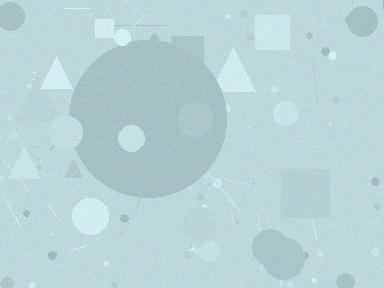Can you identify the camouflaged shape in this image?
The camouflaged shape is a circle.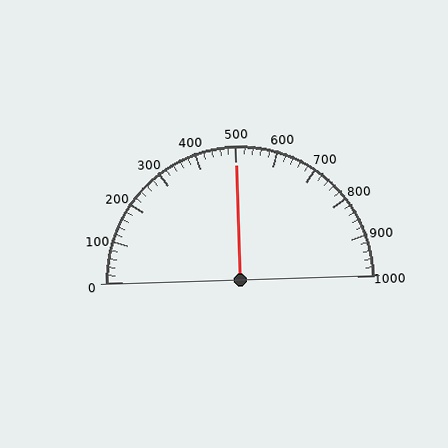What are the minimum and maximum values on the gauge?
The gauge ranges from 0 to 1000.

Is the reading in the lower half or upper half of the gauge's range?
The reading is in the upper half of the range (0 to 1000).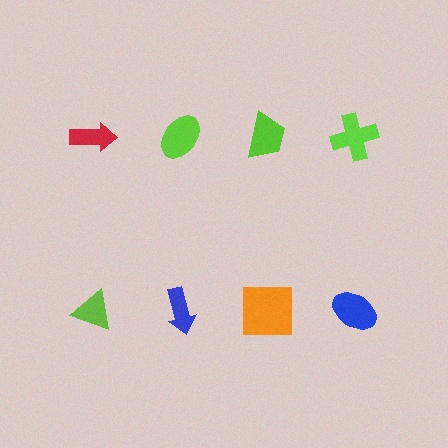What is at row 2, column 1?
A lime triangle.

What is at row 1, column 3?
A lime trapezoid.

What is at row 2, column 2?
A blue arrow.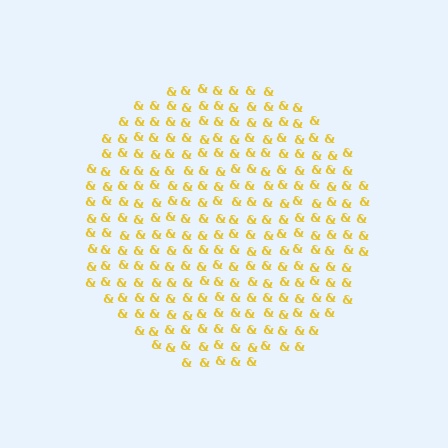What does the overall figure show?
The overall figure shows a circle.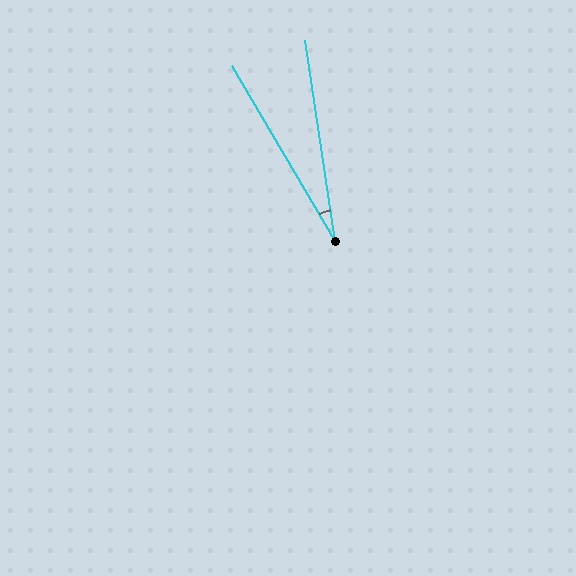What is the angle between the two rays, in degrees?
Approximately 22 degrees.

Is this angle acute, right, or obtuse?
It is acute.